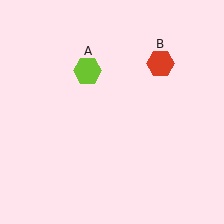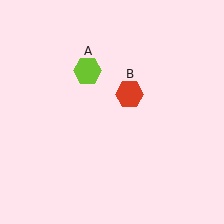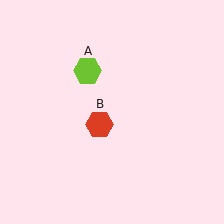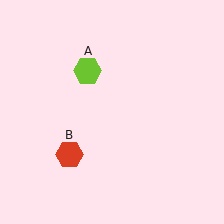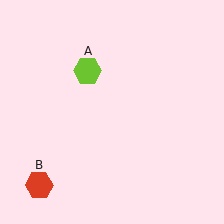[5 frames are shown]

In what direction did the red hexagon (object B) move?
The red hexagon (object B) moved down and to the left.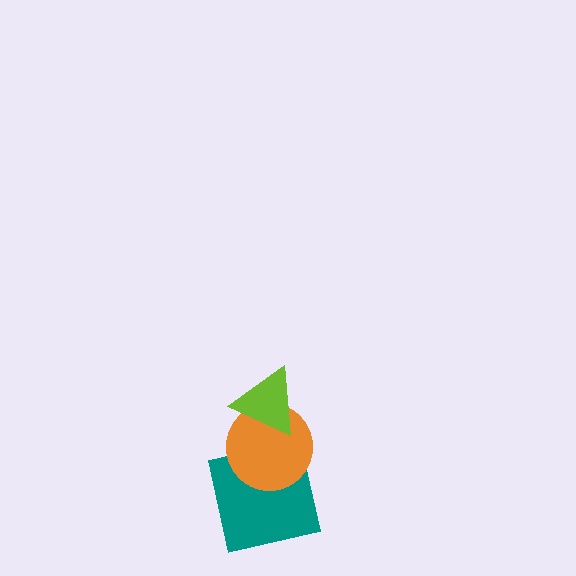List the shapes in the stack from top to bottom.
From top to bottom: the lime triangle, the orange circle, the teal square.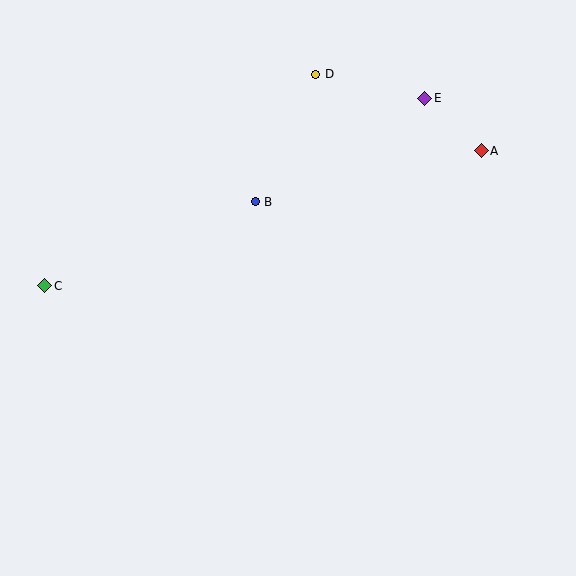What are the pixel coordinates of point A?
Point A is at (481, 151).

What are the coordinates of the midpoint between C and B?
The midpoint between C and B is at (150, 244).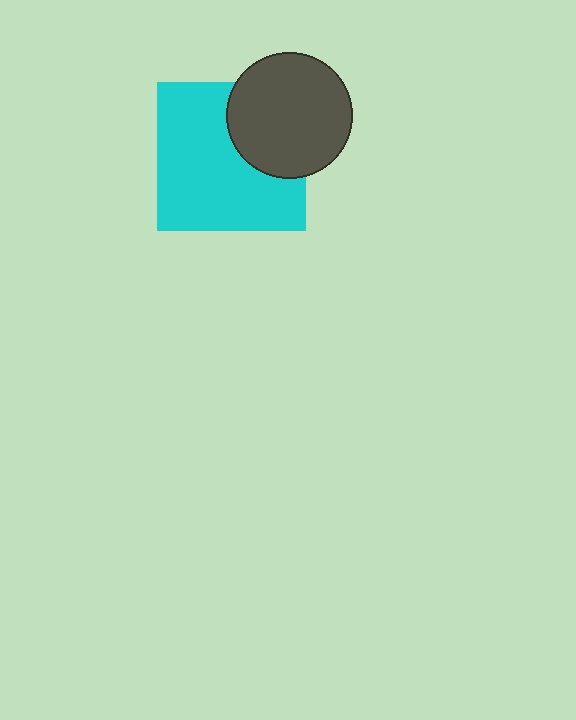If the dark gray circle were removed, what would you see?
You would see the complete cyan square.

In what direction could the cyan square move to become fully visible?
The cyan square could move left. That would shift it out from behind the dark gray circle entirely.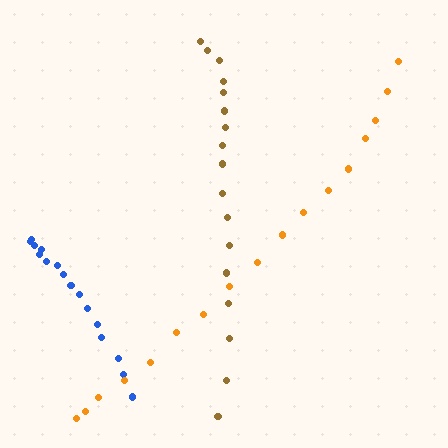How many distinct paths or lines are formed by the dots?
There are 3 distinct paths.